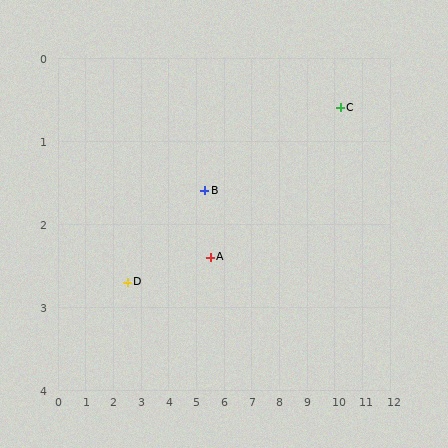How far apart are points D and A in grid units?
Points D and A are about 3.0 grid units apart.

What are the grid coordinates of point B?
Point B is at approximately (5.3, 1.6).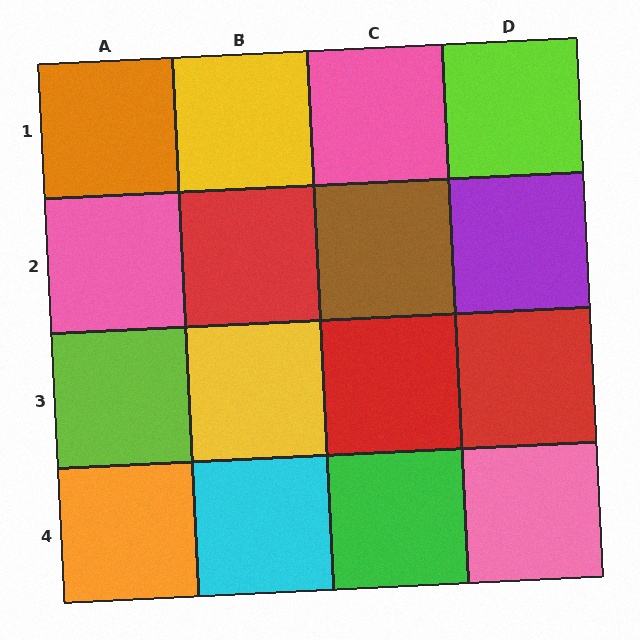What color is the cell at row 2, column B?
Red.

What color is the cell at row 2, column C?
Brown.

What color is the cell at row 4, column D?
Pink.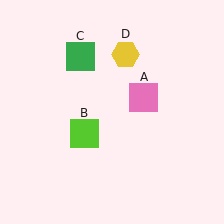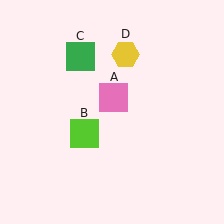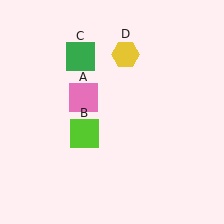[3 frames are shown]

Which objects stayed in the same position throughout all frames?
Lime square (object B) and green square (object C) and yellow hexagon (object D) remained stationary.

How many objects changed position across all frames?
1 object changed position: pink square (object A).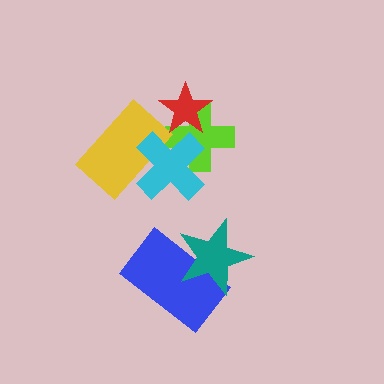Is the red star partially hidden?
No, no other shape covers it.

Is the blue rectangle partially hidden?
Yes, it is partially covered by another shape.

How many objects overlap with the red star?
1 object overlaps with the red star.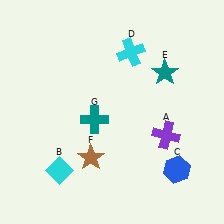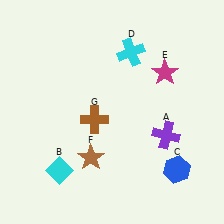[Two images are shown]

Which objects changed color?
E changed from teal to magenta. G changed from teal to brown.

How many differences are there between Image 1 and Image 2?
There are 2 differences between the two images.